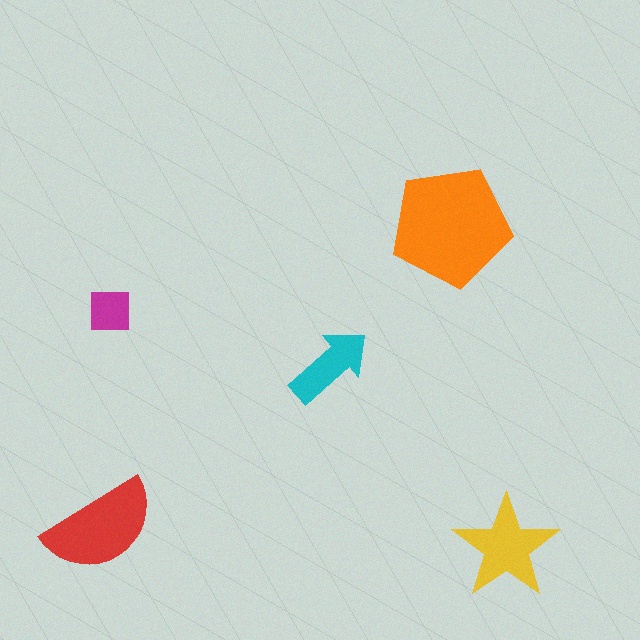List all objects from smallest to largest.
The magenta square, the cyan arrow, the yellow star, the red semicircle, the orange pentagon.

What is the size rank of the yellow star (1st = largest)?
3rd.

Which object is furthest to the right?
The yellow star is rightmost.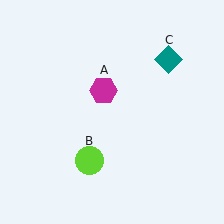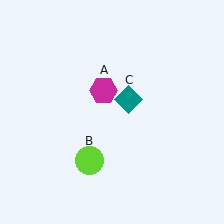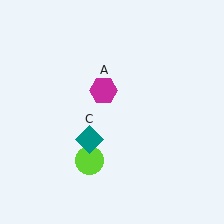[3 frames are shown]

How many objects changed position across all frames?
1 object changed position: teal diamond (object C).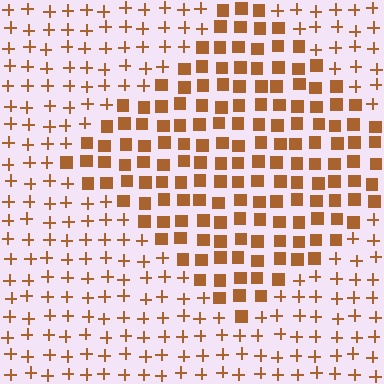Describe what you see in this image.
The image is filled with small brown elements arranged in a uniform grid. A diamond-shaped region contains squares, while the surrounding area contains plus signs. The boundary is defined purely by the change in element shape.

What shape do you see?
I see a diamond.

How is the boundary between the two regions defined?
The boundary is defined by a change in element shape: squares inside vs. plus signs outside. All elements share the same color and spacing.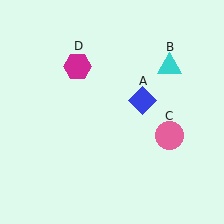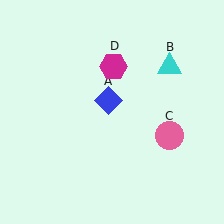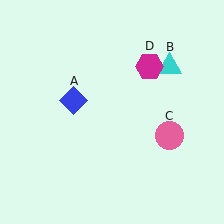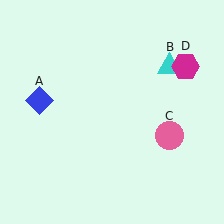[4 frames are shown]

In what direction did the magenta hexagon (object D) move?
The magenta hexagon (object D) moved right.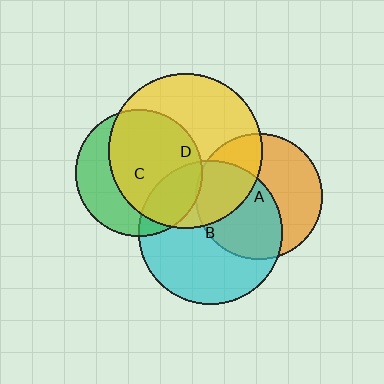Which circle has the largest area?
Circle D (yellow).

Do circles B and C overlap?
Yes.